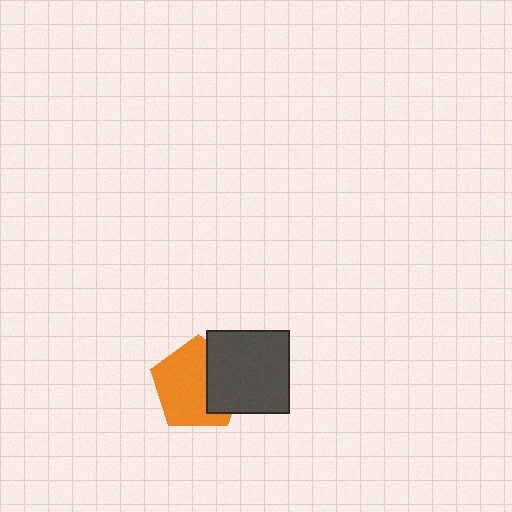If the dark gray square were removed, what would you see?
You would see the complete orange pentagon.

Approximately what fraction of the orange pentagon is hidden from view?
Roughly 35% of the orange pentagon is hidden behind the dark gray square.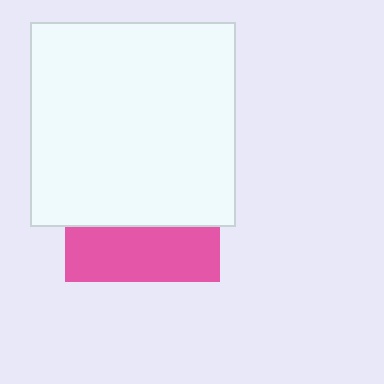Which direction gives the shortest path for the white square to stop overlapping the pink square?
Moving up gives the shortest separation.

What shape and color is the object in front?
The object in front is a white square.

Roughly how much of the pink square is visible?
A small part of it is visible (roughly 35%).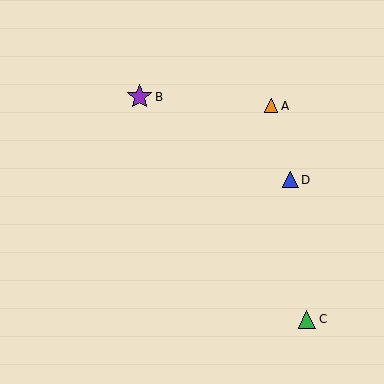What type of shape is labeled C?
Shape C is a green triangle.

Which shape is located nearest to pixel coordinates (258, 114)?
The orange triangle (labeled A) at (271, 106) is nearest to that location.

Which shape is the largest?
The purple star (labeled B) is the largest.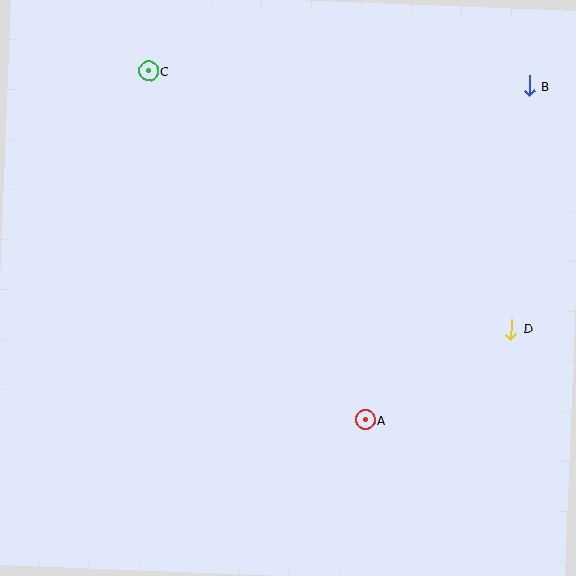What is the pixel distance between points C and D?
The distance between C and D is 445 pixels.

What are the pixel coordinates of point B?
Point B is at (529, 86).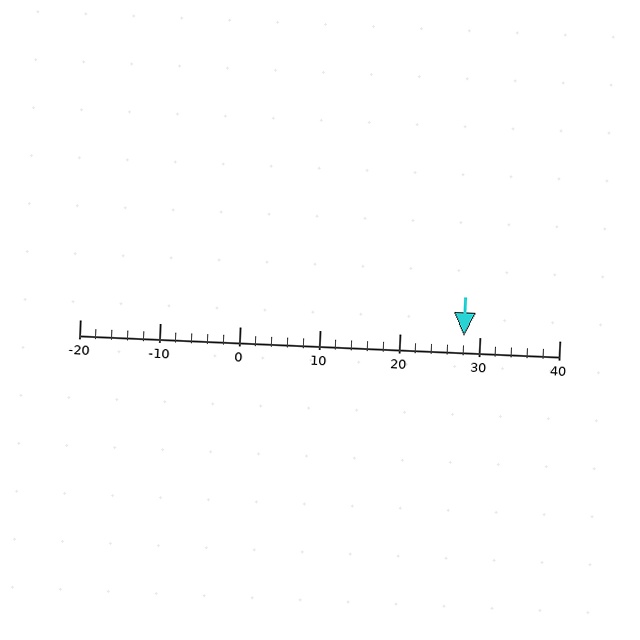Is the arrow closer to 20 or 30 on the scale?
The arrow is closer to 30.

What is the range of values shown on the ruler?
The ruler shows values from -20 to 40.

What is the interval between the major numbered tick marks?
The major tick marks are spaced 10 units apart.